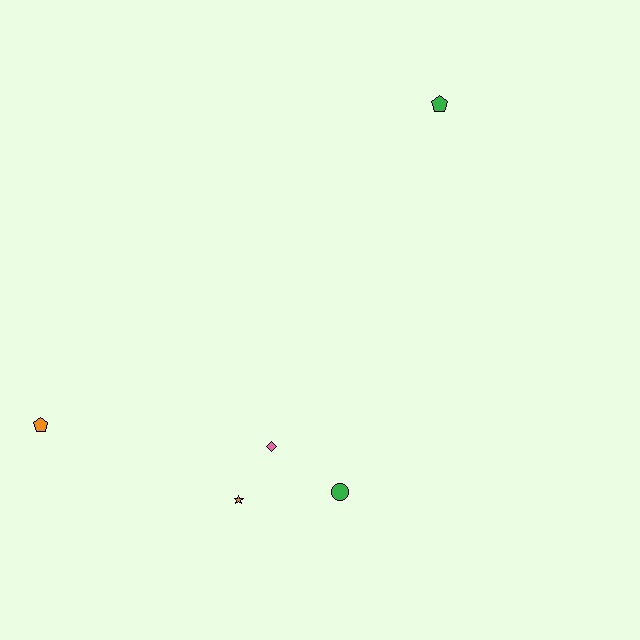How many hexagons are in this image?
There are no hexagons.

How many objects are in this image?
There are 5 objects.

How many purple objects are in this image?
There are no purple objects.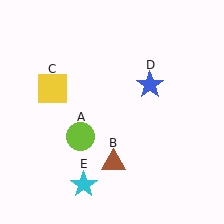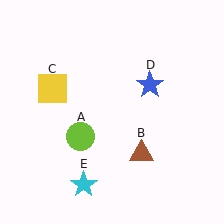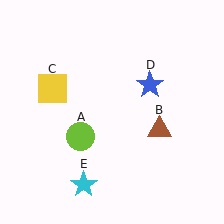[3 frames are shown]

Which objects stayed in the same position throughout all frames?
Lime circle (object A) and yellow square (object C) and blue star (object D) and cyan star (object E) remained stationary.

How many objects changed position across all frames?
1 object changed position: brown triangle (object B).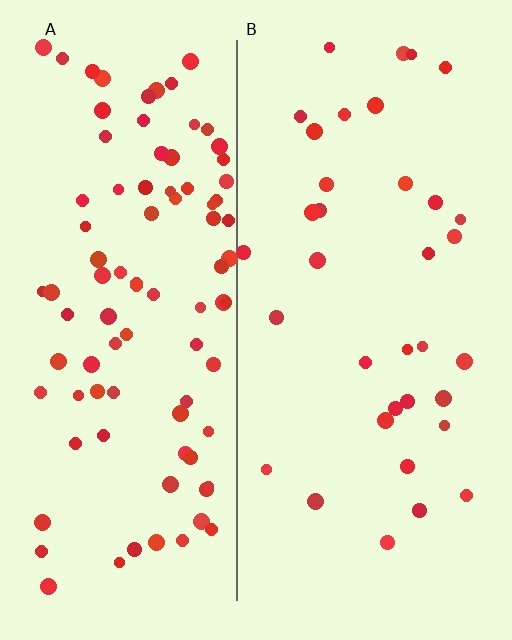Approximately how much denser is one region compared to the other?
Approximately 2.6× — region A over region B.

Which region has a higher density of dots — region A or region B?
A (the left).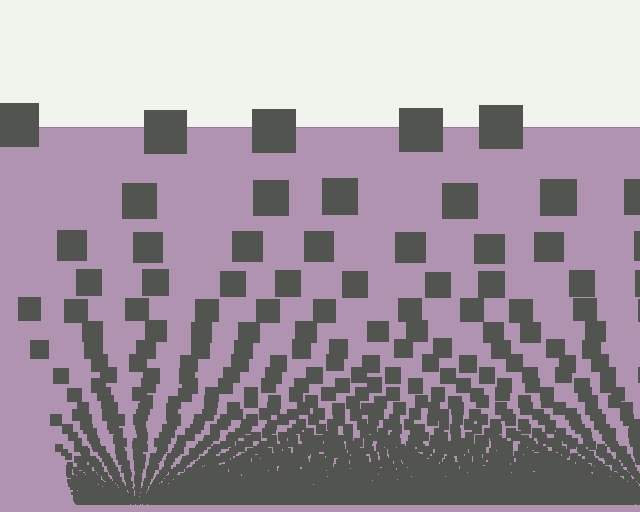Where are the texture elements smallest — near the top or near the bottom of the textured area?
Near the bottom.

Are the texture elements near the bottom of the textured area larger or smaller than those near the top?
Smaller. The gradient is inverted — elements near the bottom are smaller and denser.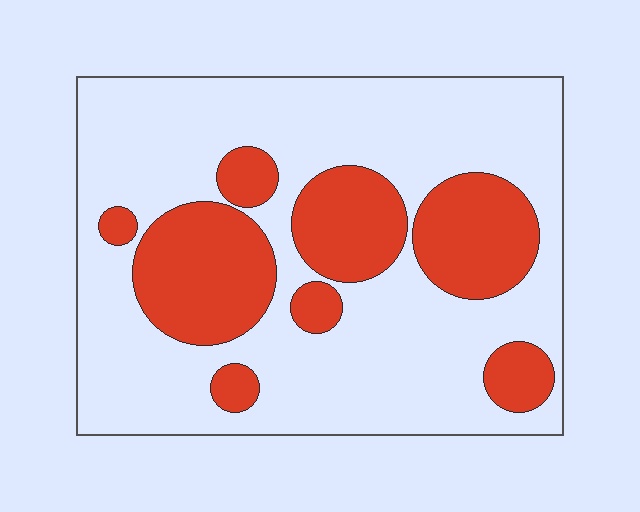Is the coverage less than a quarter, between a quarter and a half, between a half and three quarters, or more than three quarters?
Between a quarter and a half.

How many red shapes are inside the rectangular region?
8.